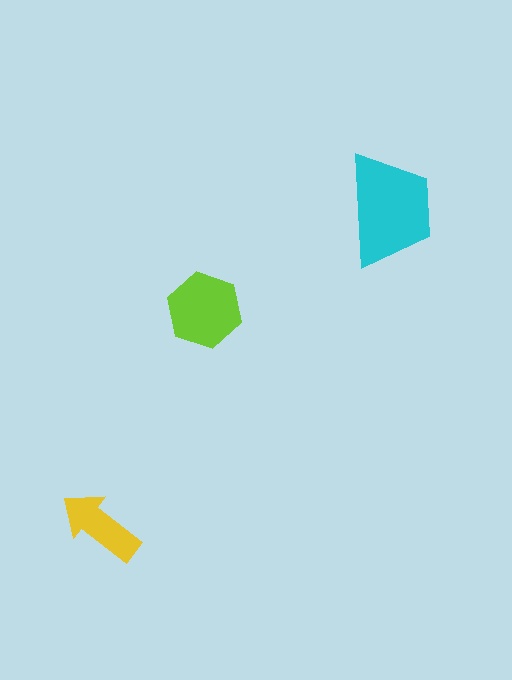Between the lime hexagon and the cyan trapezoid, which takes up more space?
The cyan trapezoid.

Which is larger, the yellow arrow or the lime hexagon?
The lime hexagon.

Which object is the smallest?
The yellow arrow.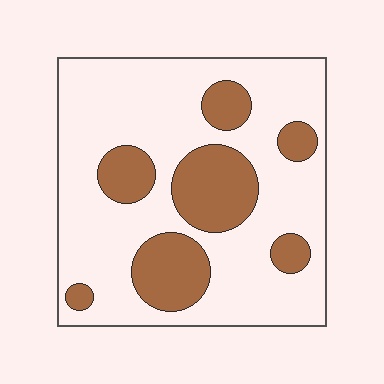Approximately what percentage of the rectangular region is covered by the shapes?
Approximately 25%.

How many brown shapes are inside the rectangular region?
7.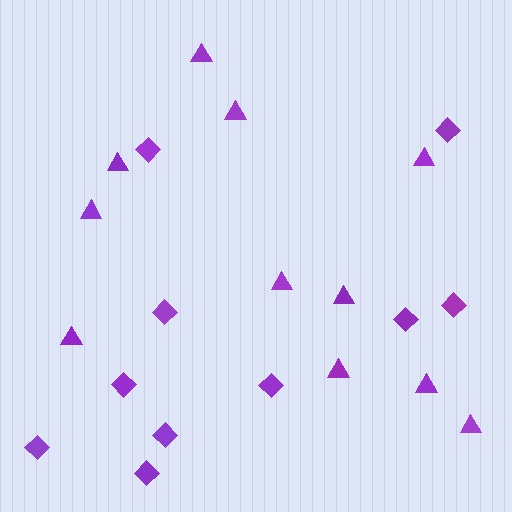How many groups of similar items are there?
There are 2 groups: one group of diamonds (10) and one group of triangles (11).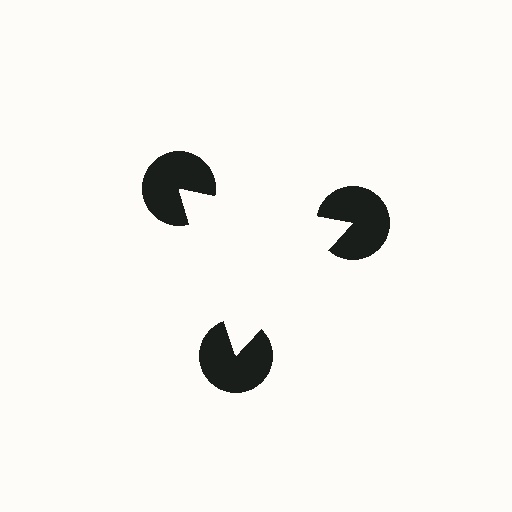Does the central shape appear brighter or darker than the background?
It typically appears slightly brighter than the background, even though no actual brightness change is drawn.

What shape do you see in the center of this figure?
An illusory triangle — its edges are inferred from the aligned wedge cuts in the pac-man discs, not physically drawn.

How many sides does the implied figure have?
3 sides.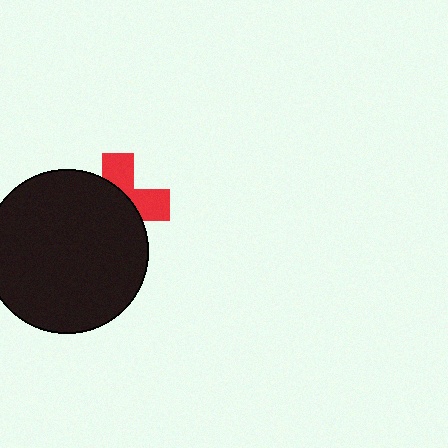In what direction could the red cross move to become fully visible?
The red cross could move toward the upper-right. That would shift it out from behind the black circle entirely.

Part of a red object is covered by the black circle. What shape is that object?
It is a cross.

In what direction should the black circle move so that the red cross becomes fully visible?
The black circle should move toward the lower-left. That is the shortest direction to clear the overlap and leave the red cross fully visible.